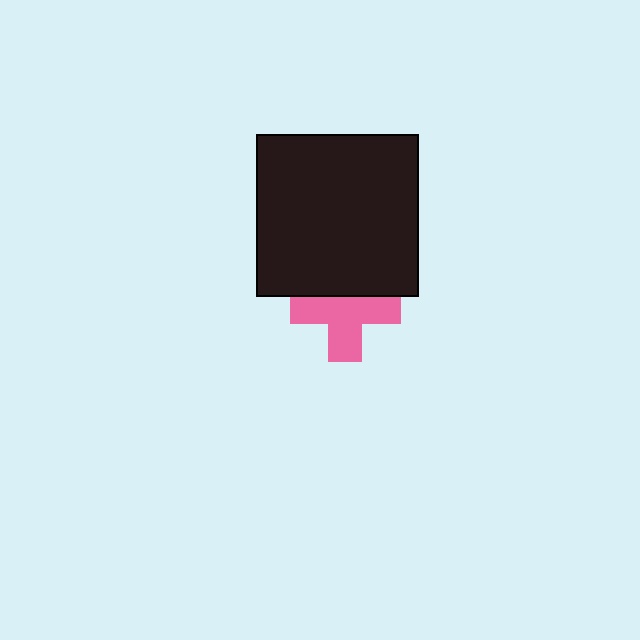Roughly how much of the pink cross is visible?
Most of it is visible (roughly 66%).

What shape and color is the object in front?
The object in front is a black square.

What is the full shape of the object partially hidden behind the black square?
The partially hidden object is a pink cross.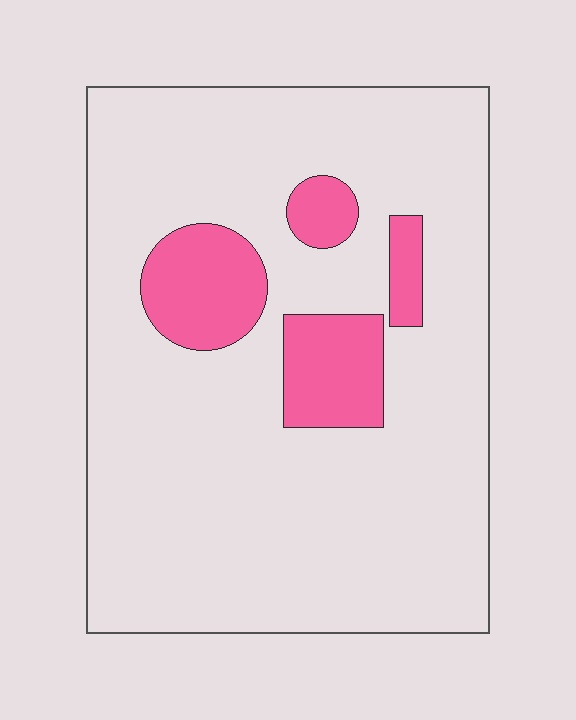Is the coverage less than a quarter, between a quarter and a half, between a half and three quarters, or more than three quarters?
Less than a quarter.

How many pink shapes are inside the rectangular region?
4.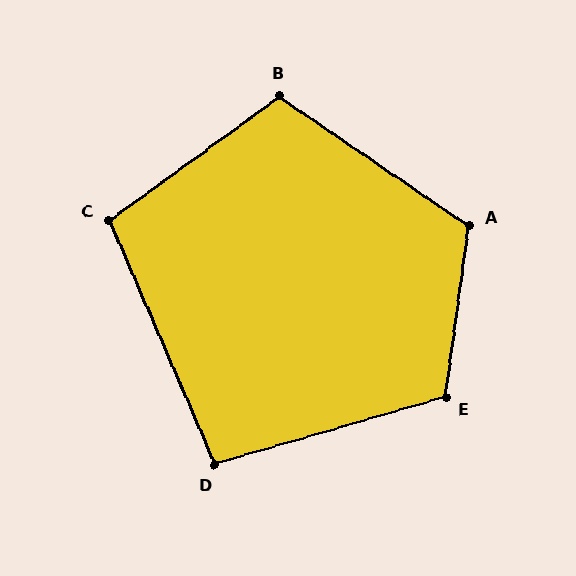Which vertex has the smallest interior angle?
D, at approximately 97 degrees.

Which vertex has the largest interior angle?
A, at approximately 116 degrees.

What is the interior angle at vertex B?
Approximately 110 degrees (obtuse).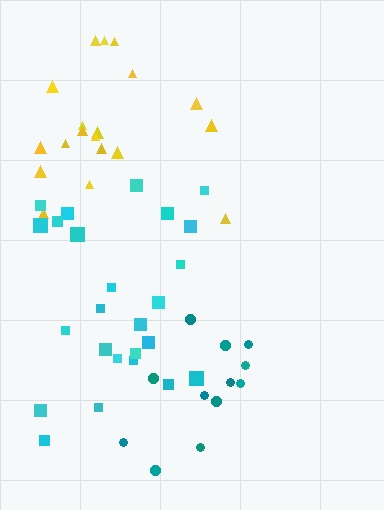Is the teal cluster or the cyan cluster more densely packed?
Cyan.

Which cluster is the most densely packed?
Cyan.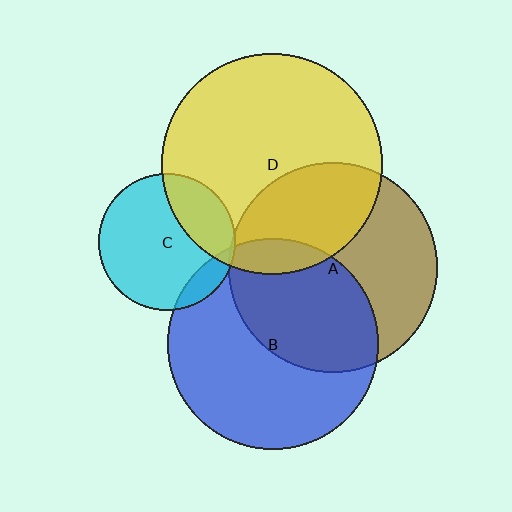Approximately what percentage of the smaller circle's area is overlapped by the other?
Approximately 45%.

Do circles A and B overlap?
Yes.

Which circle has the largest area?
Circle D (yellow).